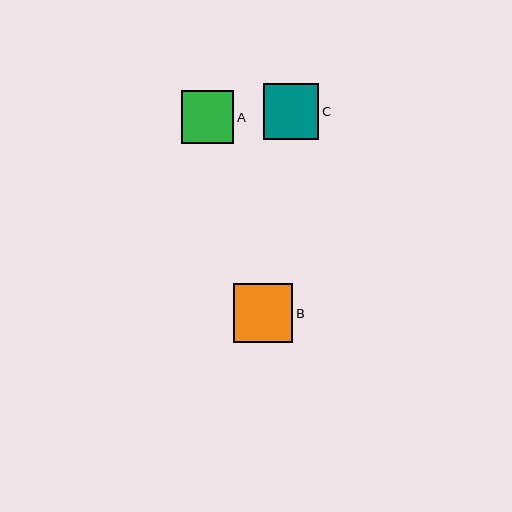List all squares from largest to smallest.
From largest to smallest: B, C, A.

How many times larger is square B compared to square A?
Square B is approximately 1.1 times the size of square A.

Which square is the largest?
Square B is the largest with a size of approximately 59 pixels.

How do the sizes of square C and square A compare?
Square C and square A are approximately the same size.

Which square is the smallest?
Square A is the smallest with a size of approximately 53 pixels.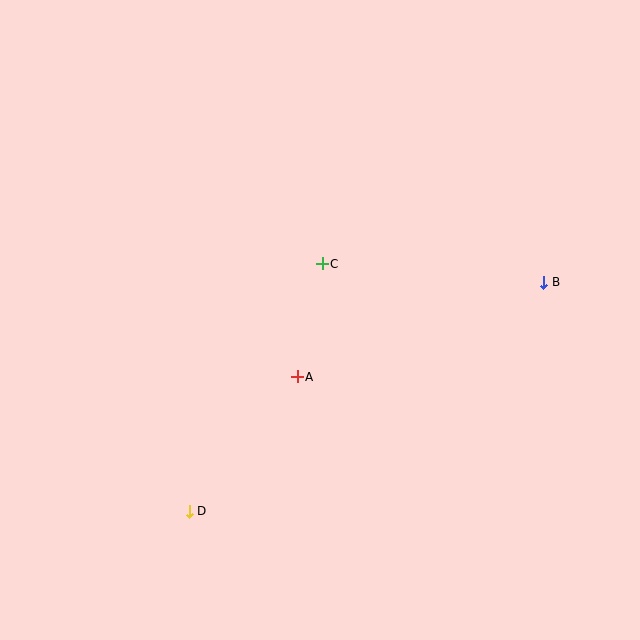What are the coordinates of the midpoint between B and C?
The midpoint between B and C is at (433, 273).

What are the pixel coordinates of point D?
Point D is at (189, 511).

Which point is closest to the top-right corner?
Point B is closest to the top-right corner.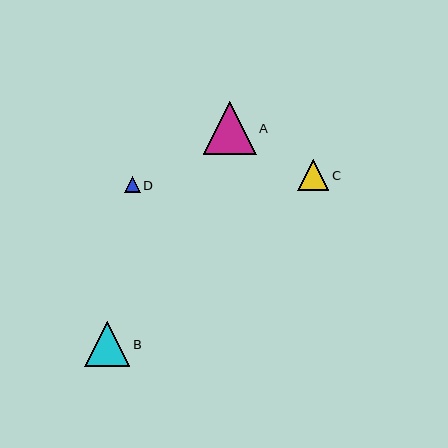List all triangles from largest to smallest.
From largest to smallest: A, B, C, D.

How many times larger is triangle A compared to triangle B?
Triangle A is approximately 1.2 times the size of triangle B.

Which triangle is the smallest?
Triangle D is the smallest with a size of approximately 16 pixels.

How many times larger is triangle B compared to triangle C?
Triangle B is approximately 1.4 times the size of triangle C.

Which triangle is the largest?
Triangle A is the largest with a size of approximately 53 pixels.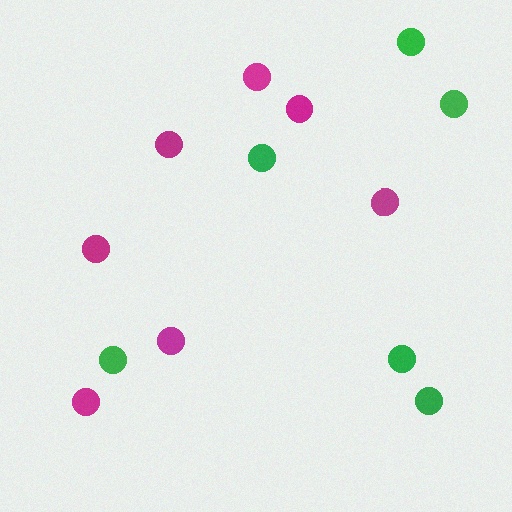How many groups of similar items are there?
There are 2 groups: one group of magenta circles (7) and one group of green circles (6).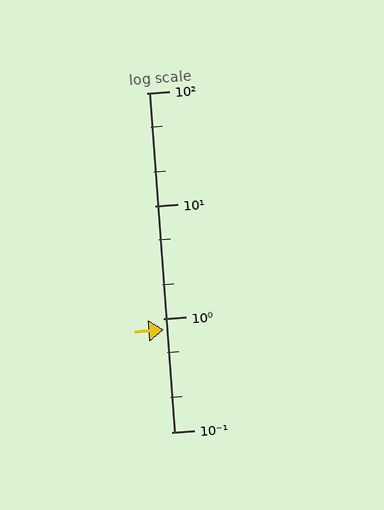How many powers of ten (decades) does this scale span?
The scale spans 3 decades, from 0.1 to 100.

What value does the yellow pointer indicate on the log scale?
The pointer indicates approximately 0.8.